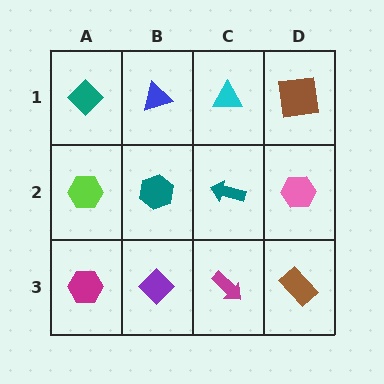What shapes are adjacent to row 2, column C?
A cyan triangle (row 1, column C), a magenta arrow (row 3, column C), a teal hexagon (row 2, column B), a pink hexagon (row 2, column D).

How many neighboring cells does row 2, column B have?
4.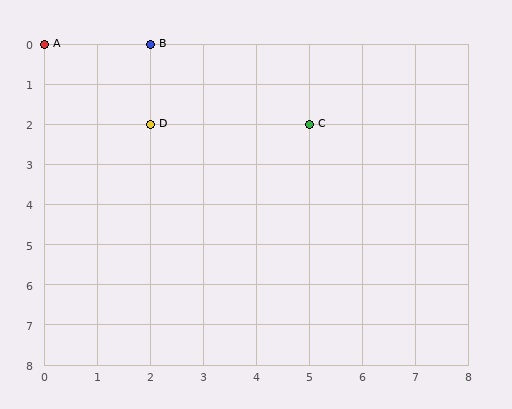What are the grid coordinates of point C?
Point C is at grid coordinates (5, 2).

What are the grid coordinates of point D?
Point D is at grid coordinates (2, 2).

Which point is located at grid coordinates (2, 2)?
Point D is at (2, 2).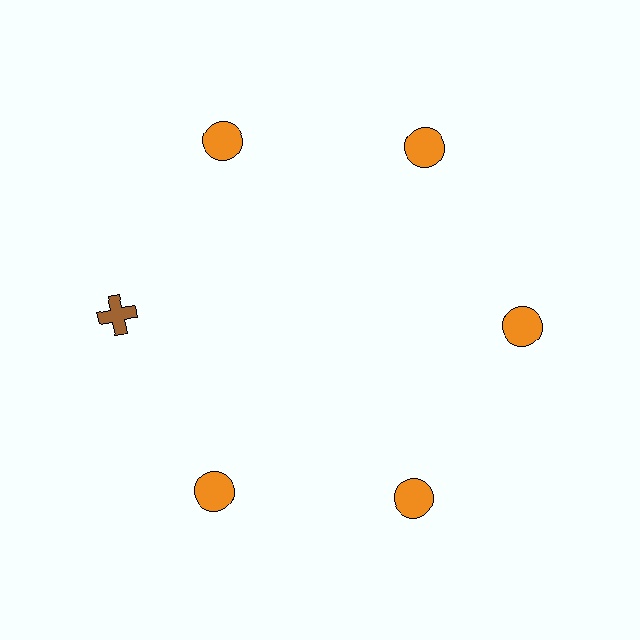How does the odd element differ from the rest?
It differs in both color (brown instead of orange) and shape (cross instead of circle).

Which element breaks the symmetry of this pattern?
The brown cross at roughly the 9 o'clock position breaks the symmetry. All other shapes are orange circles.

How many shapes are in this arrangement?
There are 6 shapes arranged in a ring pattern.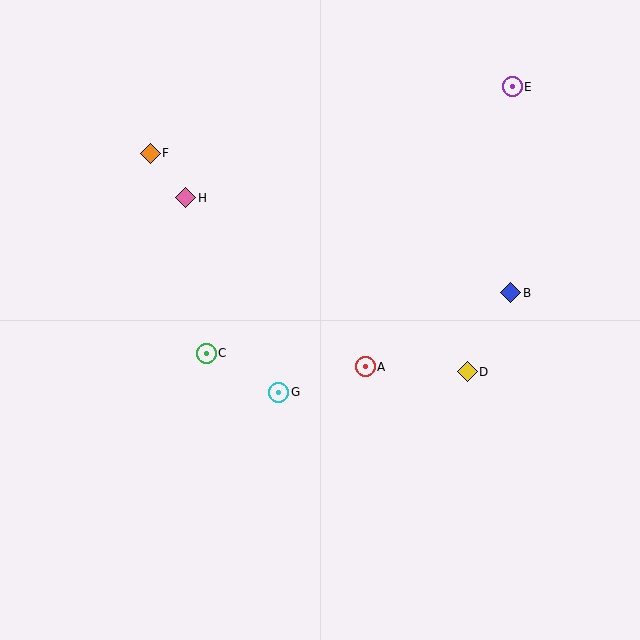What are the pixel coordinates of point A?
Point A is at (365, 367).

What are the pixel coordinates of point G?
Point G is at (279, 392).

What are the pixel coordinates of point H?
Point H is at (186, 198).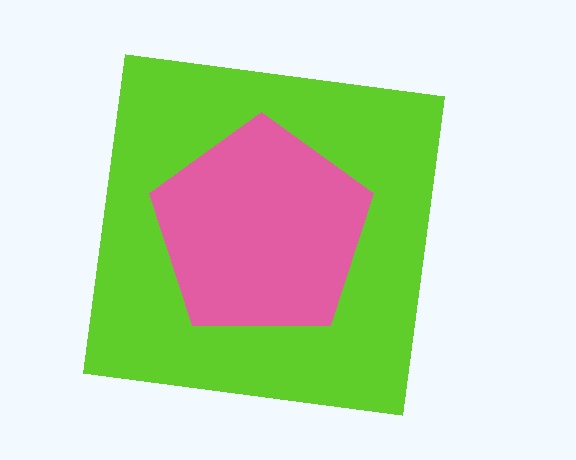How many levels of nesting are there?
2.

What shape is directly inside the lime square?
The pink pentagon.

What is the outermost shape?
The lime square.